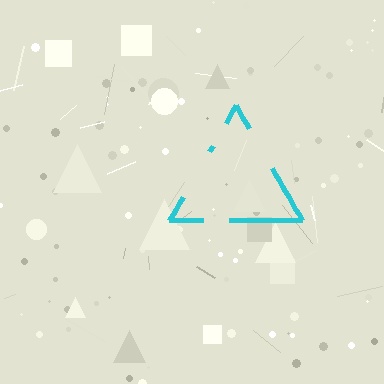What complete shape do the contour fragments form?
The contour fragments form a triangle.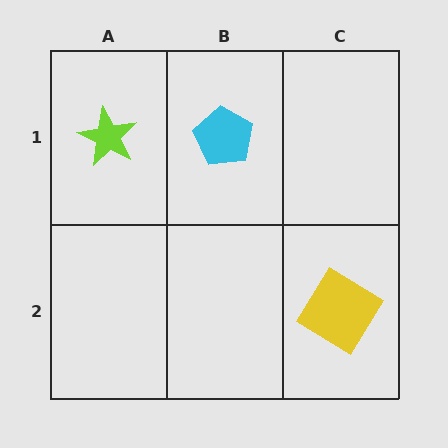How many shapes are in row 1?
2 shapes.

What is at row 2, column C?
A yellow diamond.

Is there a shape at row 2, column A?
No, that cell is empty.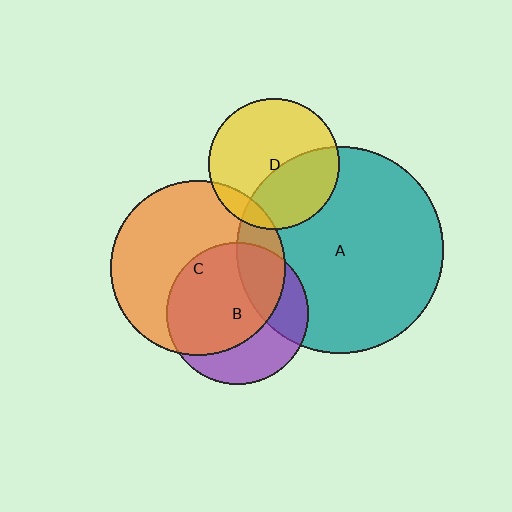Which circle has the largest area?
Circle A (teal).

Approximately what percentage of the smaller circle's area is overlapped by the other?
Approximately 15%.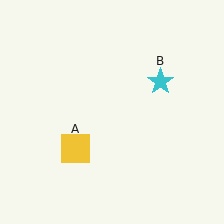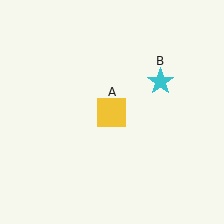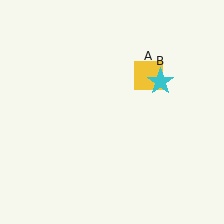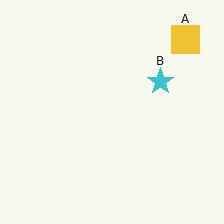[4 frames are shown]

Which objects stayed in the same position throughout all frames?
Cyan star (object B) remained stationary.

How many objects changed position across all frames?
1 object changed position: yellow square (object A).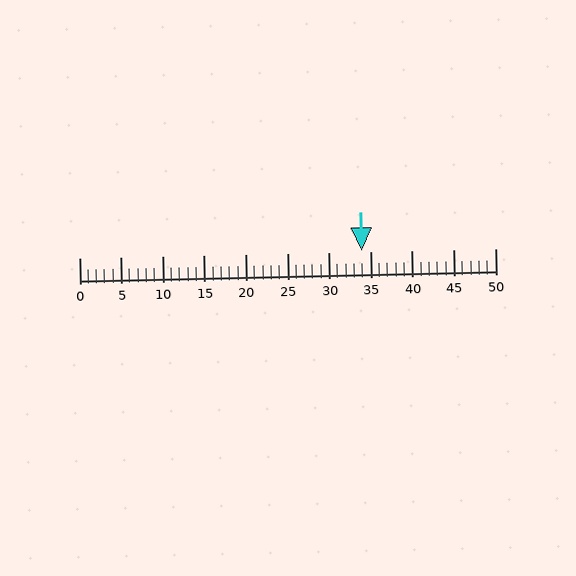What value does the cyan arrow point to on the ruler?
The cyan arrow points to approximately 34.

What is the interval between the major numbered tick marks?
The major tick marks are spaced 5 units apart.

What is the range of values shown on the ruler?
The ruler shows values from 0 to 50.